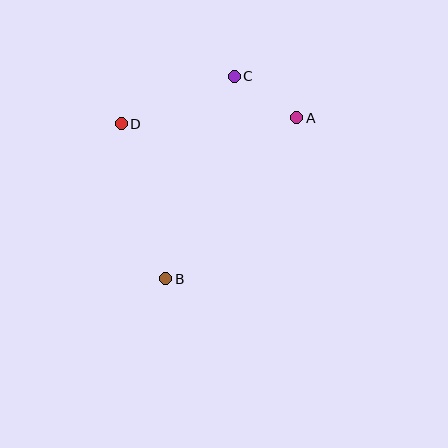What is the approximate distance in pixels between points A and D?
The distance between A and D is approximately 176 pixels.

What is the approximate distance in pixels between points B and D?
The distance between B and D is approximately 161 pixels.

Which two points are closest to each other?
Points A and C are closest to each other.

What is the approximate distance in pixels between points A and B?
The distance between A and B is approximately 208 pixels.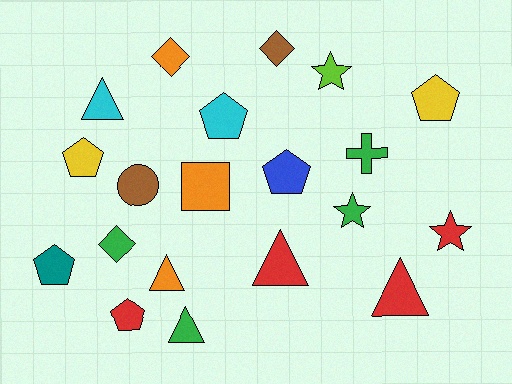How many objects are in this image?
There are 20 objects.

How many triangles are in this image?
There are 5 triangles.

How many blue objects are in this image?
There is 1 blue object.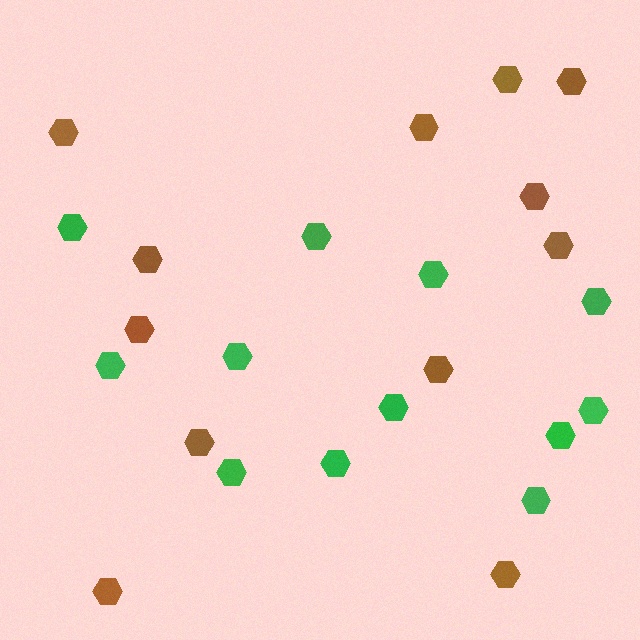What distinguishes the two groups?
There are 2 groups: one group of brown hexagons (12) and one group of green hexagons (12).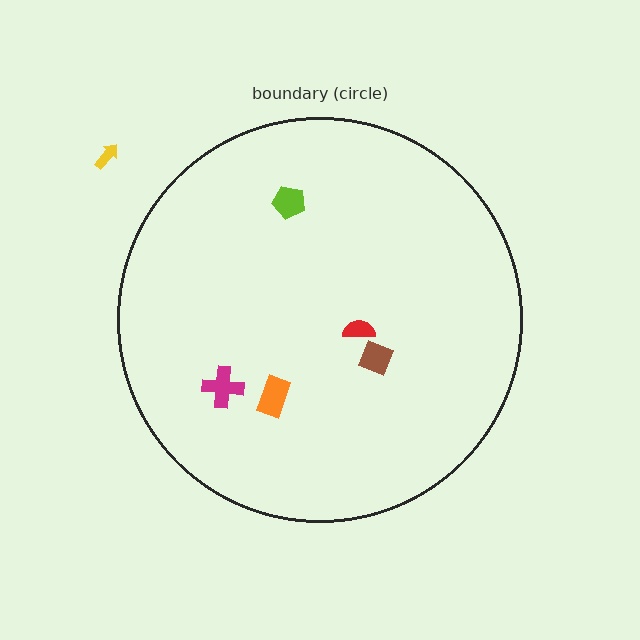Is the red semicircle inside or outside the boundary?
Inside.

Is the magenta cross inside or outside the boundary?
Inside.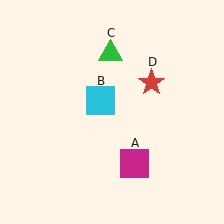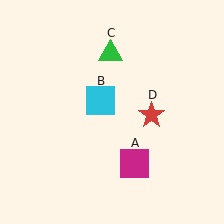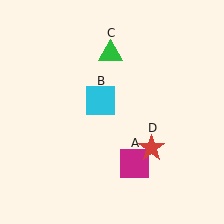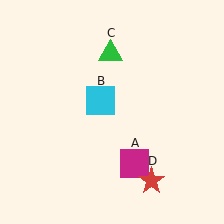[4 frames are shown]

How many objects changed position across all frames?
1 object changed position: red star (object D).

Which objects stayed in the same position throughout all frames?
Magenta square (object A) and cyan square (object B) and green triangle (object C) remained stationary.